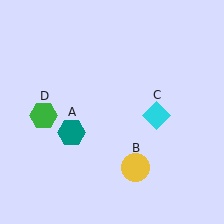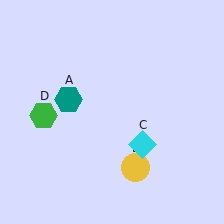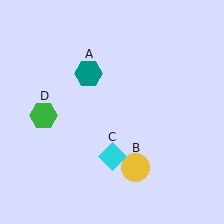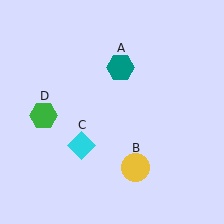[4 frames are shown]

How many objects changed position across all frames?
2 objects changed position: teal hexagon (object A), cyan diamond (object C).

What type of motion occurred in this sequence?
The teal hexagon (object A), cyan diamond (object C) rotated clockwise around the center of the scene.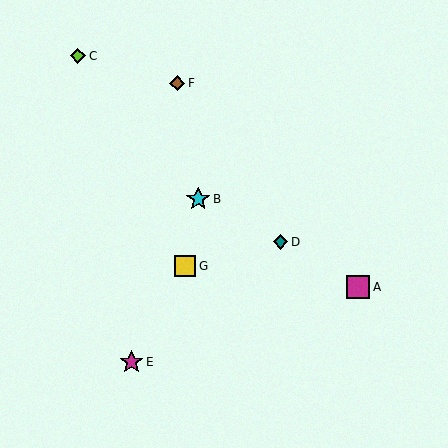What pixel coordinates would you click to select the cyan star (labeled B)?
Click at (198, 199) to select the cyan star B.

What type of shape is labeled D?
Shape D is a teal diamond.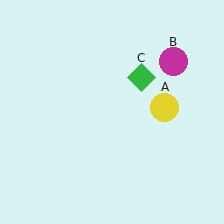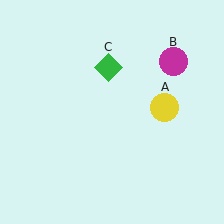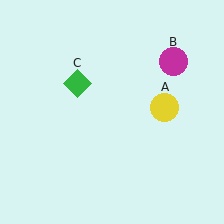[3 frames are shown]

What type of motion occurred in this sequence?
The green diamond (object C) rotated counterclockwise around the center of the scene.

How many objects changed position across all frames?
1 object changed position: green diamond (object C).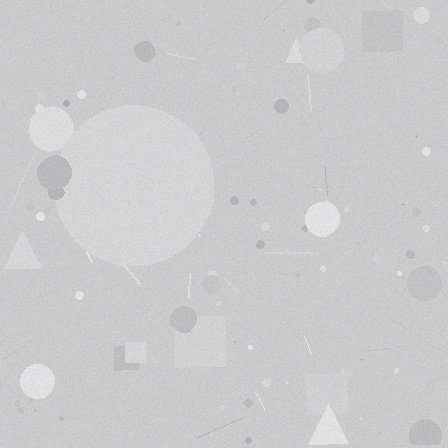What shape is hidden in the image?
A circle is hidden in the image.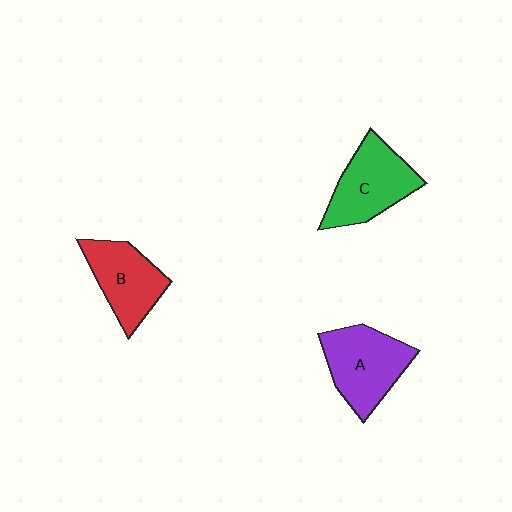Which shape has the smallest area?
Shape B (red).